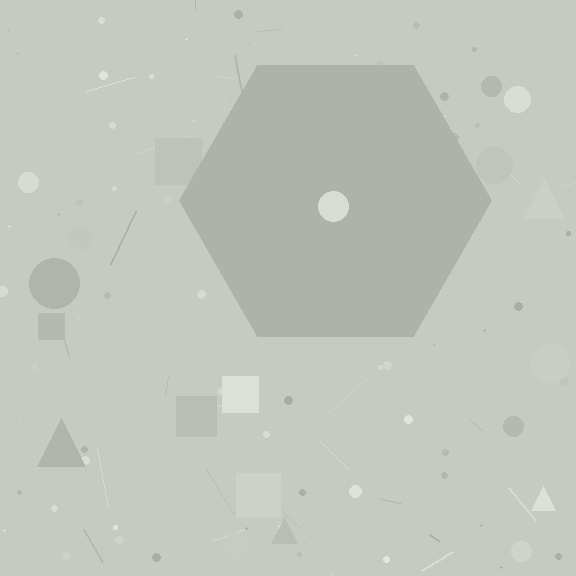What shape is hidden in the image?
A hexagon is hidden in the image.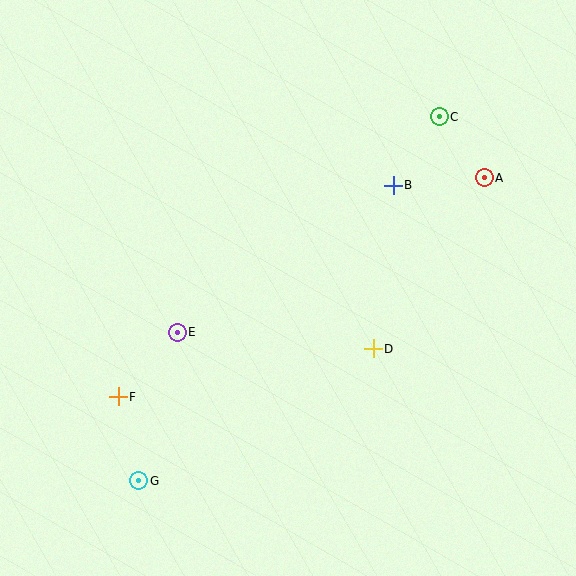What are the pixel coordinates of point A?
Point A is at (484, 178).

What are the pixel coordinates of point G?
Point G is at (139, 481).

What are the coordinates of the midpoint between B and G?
The midpoint between B and G is at (266, 333).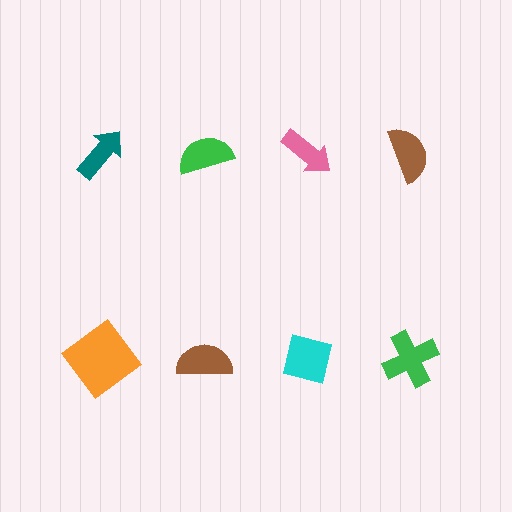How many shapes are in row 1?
4 shapes.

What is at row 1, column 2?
A green semicircle.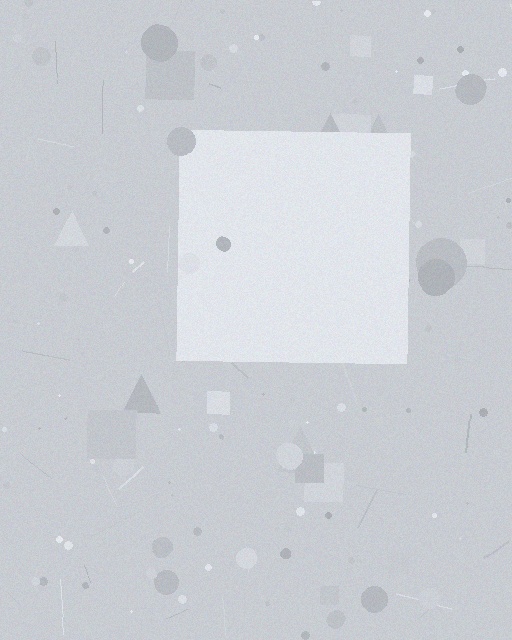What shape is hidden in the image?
A square is hidden in the image.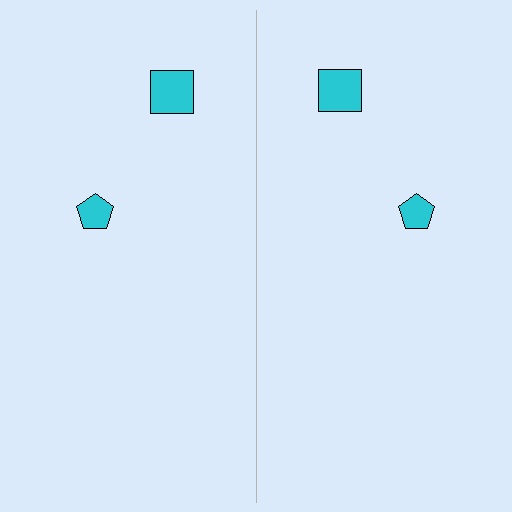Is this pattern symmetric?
Yes, this pattern has bilateral (reflection) symmetry.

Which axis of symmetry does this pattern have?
The pattern has a vertical axis of symmetry running through the center of the image.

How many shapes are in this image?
There are 4 shapes in this image.